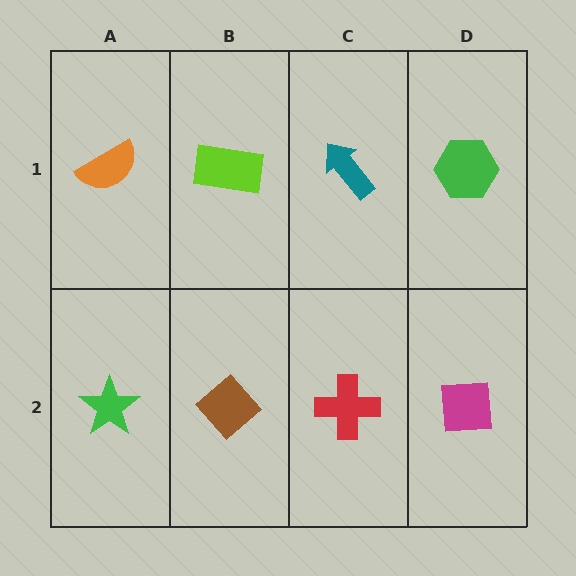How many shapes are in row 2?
4 shapes.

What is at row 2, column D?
A magenta square.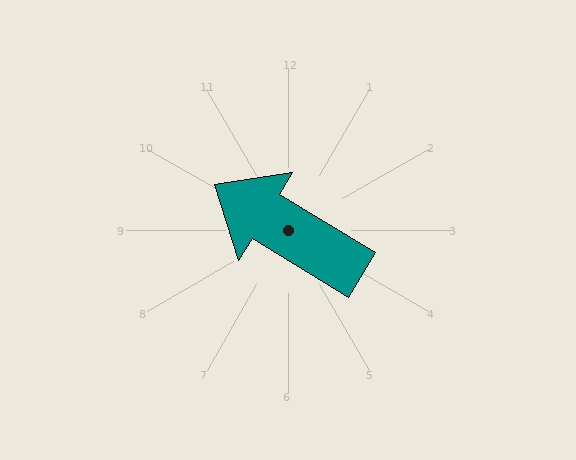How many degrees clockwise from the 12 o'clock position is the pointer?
Approximately 301 degrees.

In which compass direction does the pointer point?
Northwest.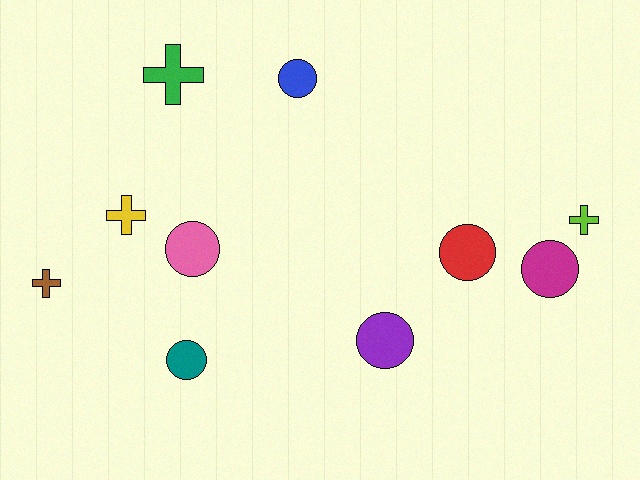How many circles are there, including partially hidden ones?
There are 6 circles.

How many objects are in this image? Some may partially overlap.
There are 10 objects.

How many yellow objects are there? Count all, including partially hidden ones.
There is 1 yellow object.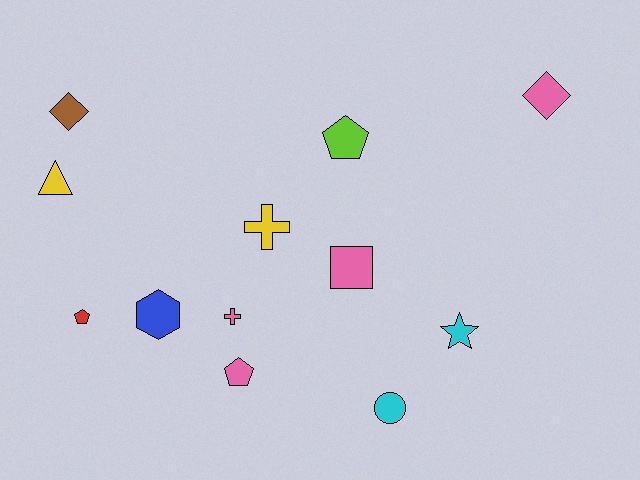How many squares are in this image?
There is 1 square.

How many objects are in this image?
There are 12 objects.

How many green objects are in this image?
There are no green objects.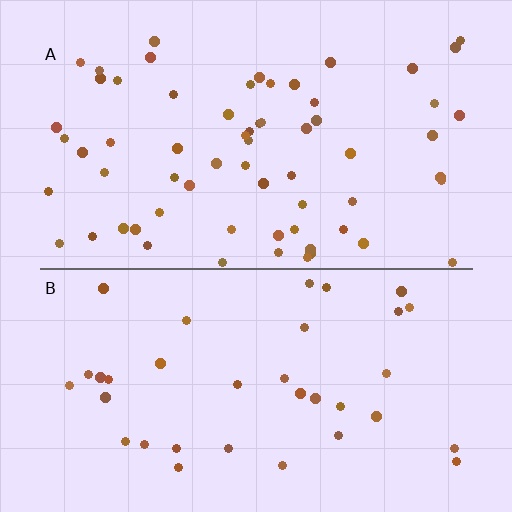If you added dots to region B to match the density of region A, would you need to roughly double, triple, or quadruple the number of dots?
Approximately double.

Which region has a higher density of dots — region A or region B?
A (the top).